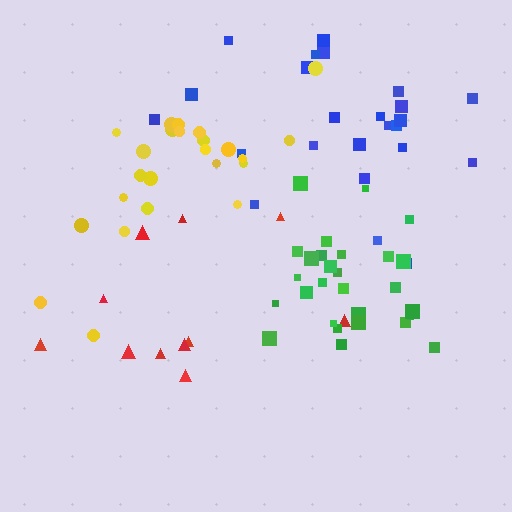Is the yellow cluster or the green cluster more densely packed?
Green.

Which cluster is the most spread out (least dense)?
Red.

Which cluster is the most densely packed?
Green.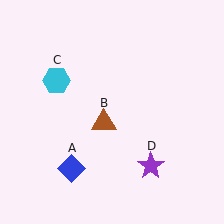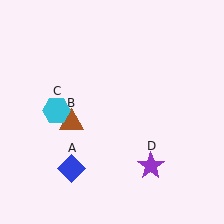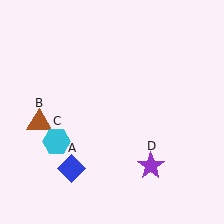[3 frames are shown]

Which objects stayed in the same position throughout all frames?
Blue diamond (object A) and purple star (object D) remained stationary.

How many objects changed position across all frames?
2 objects changed position: brown triangle (object B), cyan hexagon (object C).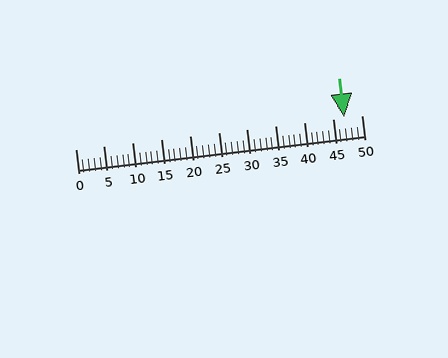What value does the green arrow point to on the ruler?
The green arrow points to approximately 47.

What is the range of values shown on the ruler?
The ruler shows values from 0 to 50.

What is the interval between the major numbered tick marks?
The major tick marks are spaced 5 units apart.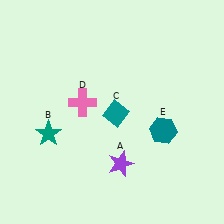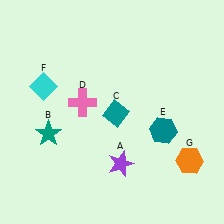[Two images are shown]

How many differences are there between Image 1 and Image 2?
There are 2 differences between the two images.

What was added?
A cyan diamond (F), an orange hexagon (G) were added in Image 2.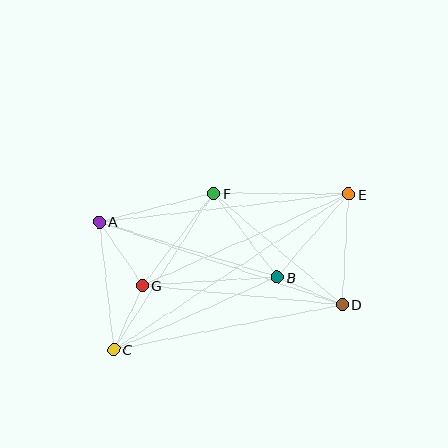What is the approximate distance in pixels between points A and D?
The distance between A and D is approximately 257 pixels.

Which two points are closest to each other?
Points C and G are closest to each other.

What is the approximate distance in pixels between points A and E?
The distance between A and E is approximately 251 pixels.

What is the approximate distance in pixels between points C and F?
The distance between C and F is approximately 185 pixels.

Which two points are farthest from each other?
Points C and E are farthest from each other.